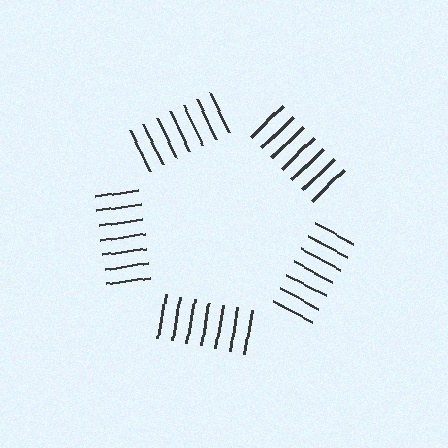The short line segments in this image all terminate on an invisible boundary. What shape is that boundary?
An illusory pentagon — the line segments terminate on its edges but no continuous stroke is drawn.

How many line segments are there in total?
35 — 7 along each of the 5 edges.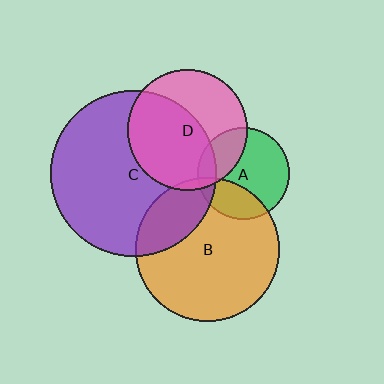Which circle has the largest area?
Circle C (purple).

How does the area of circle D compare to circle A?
Approximately 1.7 times.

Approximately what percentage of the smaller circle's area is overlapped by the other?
Approximately 55%.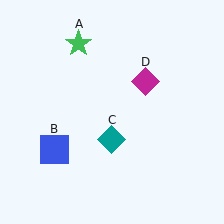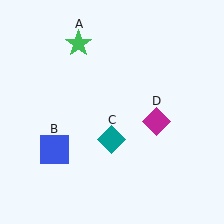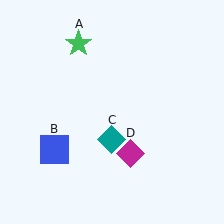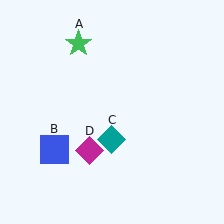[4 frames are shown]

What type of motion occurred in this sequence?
The magenta diamond (object D) rotated clockwise around the center of the scene.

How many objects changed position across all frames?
1 object changed position: magenta diamond (object D).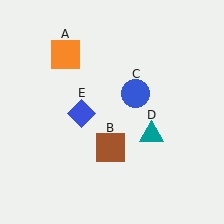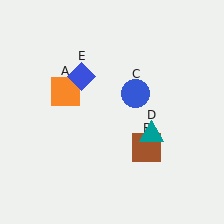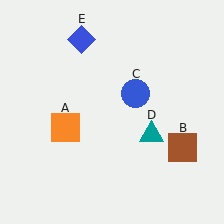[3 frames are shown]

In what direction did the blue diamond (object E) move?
The blue diamond (object E) moved up.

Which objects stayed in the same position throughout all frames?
Blue circle (object C) and teal triangle (object D) remained stationary.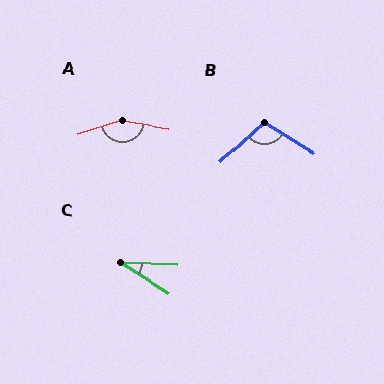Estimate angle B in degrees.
Approximately 105 degrees.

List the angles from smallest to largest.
C (30°), B (105°), A (152°).